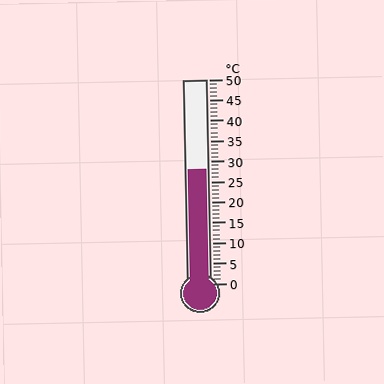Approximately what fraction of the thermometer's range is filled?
The thermometer is filled to approximately 55% of its range.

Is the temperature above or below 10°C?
The temperature is above 10°C.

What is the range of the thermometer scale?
The thermometer scale ranges from 0°C to 50°C.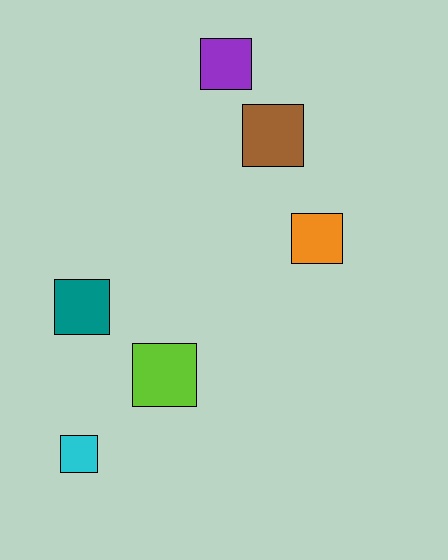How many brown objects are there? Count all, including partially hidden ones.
There is 1 brown object.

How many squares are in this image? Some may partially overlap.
There are 6 squares.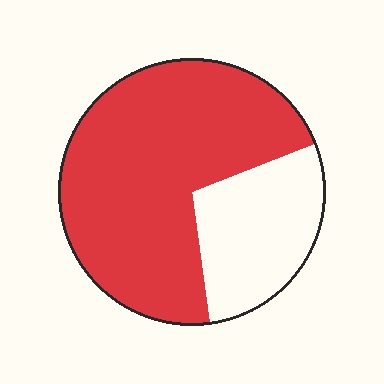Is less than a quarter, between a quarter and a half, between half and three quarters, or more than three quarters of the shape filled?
Between half and three quarters.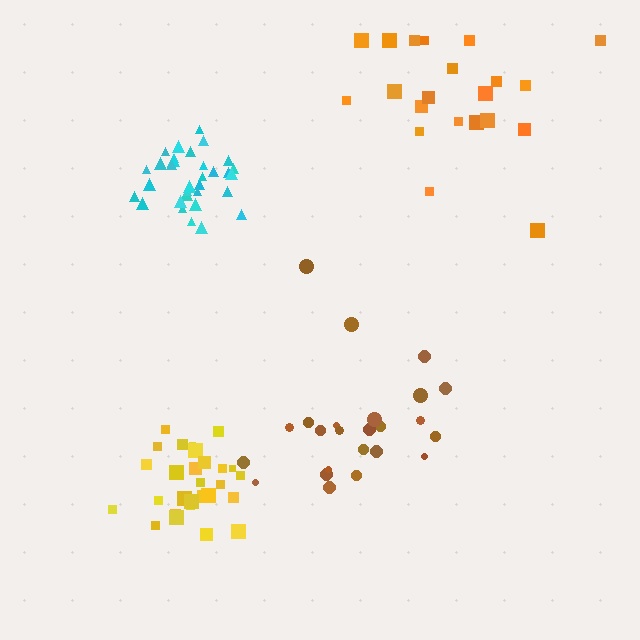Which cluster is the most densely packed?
Cyan.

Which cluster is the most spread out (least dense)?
Orange.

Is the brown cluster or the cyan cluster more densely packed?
Cyan.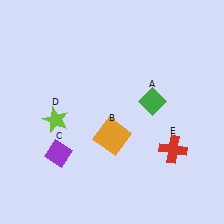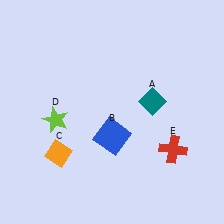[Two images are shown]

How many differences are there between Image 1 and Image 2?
There are 3 differences between the two images.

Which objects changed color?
A changed from green to teal. B changed from orange to blue. C changed from purple to orange.